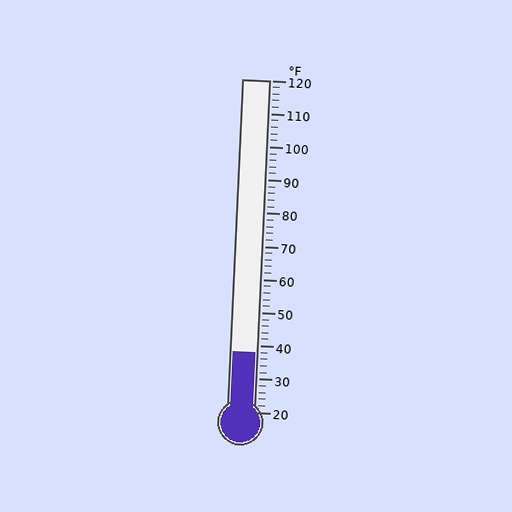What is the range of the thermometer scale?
The thermometer scale ranges from 20°F to 120°F.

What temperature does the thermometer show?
The thermometer shows approximately 38°F.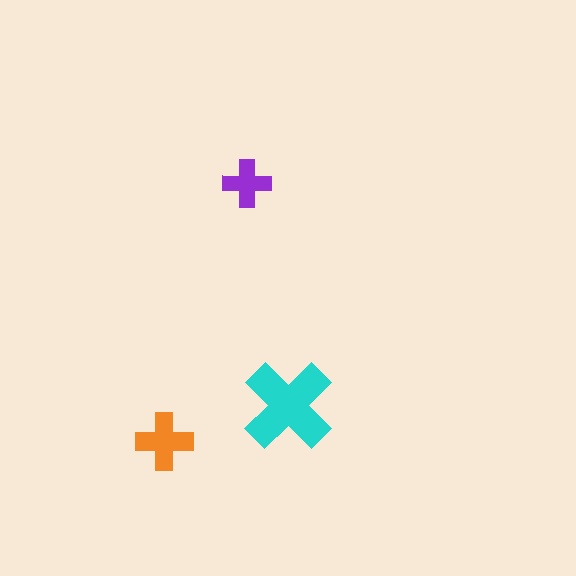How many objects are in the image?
There are 3 objects in the image.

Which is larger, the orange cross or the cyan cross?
The cyan one.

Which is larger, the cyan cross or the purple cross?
The cyan one.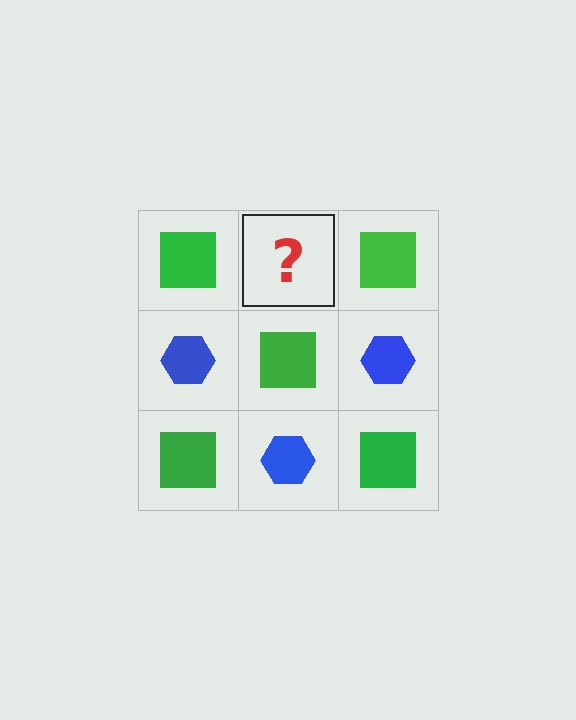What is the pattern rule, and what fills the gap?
The rule is that it alternates green square and blue hexagon in a checkerboard pattern. The gap should be filled with a blue hexagon.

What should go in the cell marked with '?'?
The missing cell should contain a blue hexagon.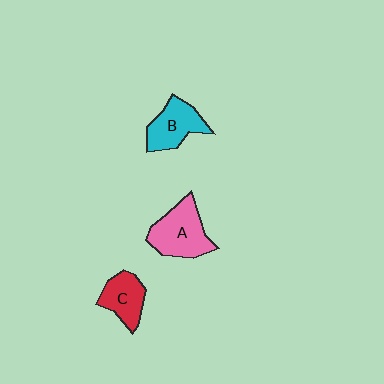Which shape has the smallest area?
Shape C (red).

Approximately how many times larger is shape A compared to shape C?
Approximately 1.4 times.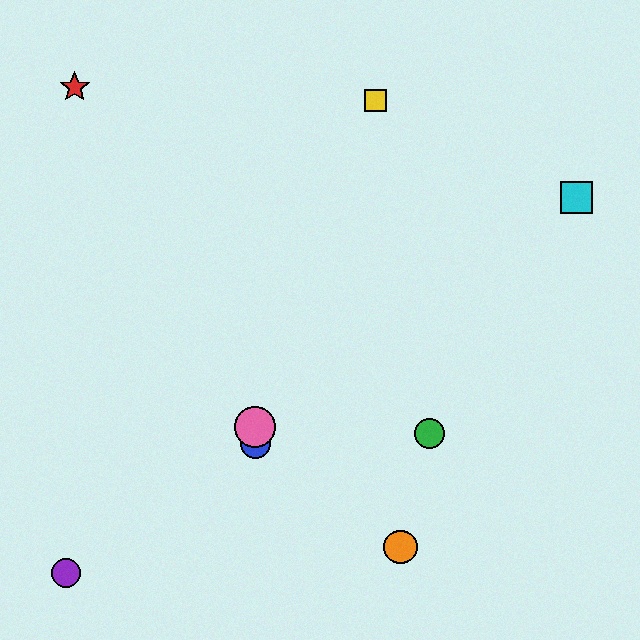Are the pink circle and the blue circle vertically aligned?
Yes, both are at x≈255.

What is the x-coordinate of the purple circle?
The purple circle is at x≈66.